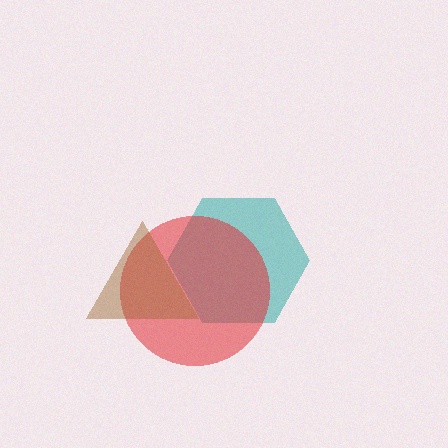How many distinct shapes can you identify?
There are 3 distinct shapes: a teal hexagon, a red circle, a brown triangle.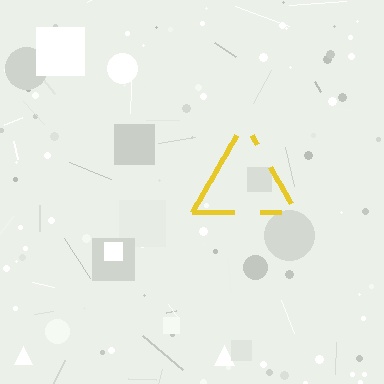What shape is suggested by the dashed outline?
The dashed outline suggests a triangle.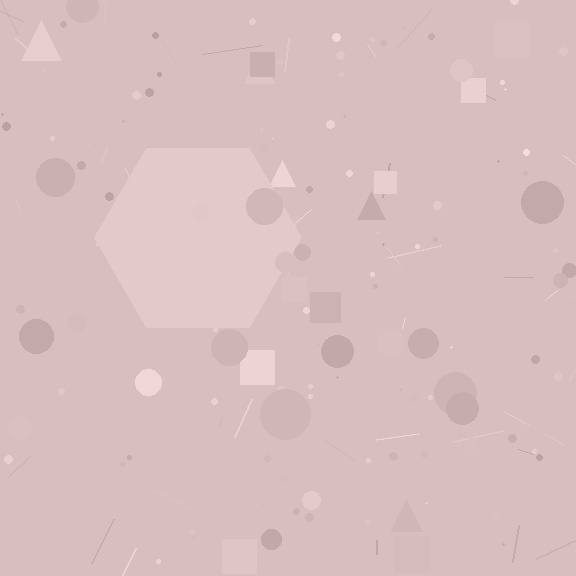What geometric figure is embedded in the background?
A hexagon is embedded in the background.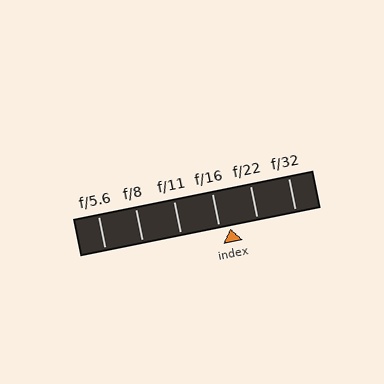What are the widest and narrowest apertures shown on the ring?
The widest aperture shown is f/5.6 and the narrowest is f/32.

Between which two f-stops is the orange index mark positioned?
The index mark is between f/16 and f/22.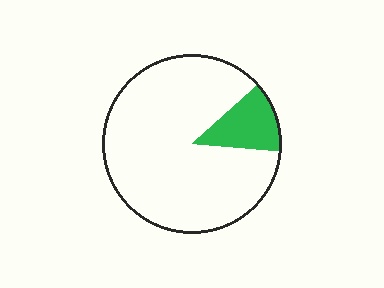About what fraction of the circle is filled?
About one eighth (1/8).